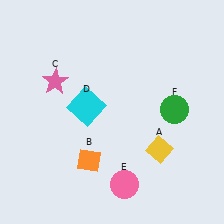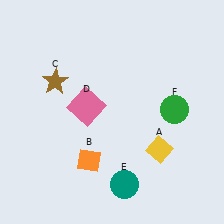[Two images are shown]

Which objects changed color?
C changed from pink to brown. D changed from cyan to pink. E changed from pink to teal.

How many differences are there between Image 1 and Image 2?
There are 3 differences between the two images.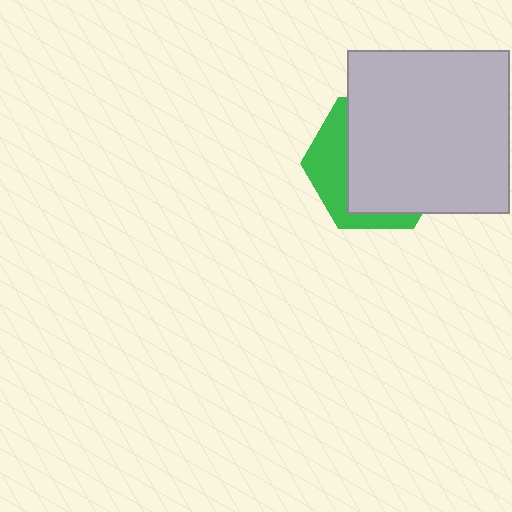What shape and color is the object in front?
The object in front is a light gray rectangle.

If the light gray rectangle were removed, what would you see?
You would see the complete green hexagon.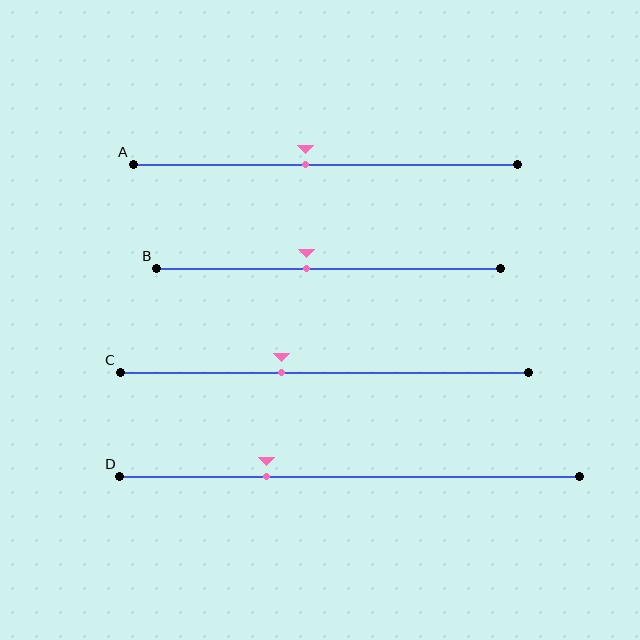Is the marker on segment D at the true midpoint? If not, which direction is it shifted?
No, the marker on segment D is shifted to the left by about 18% of the segment length.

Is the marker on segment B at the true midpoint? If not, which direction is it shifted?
No, the marker on segment B is shifted to the left by about 6% of the segment length.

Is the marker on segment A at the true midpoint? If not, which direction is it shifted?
No, the marker on segment A is shifted to the left by about 5% of the segment length.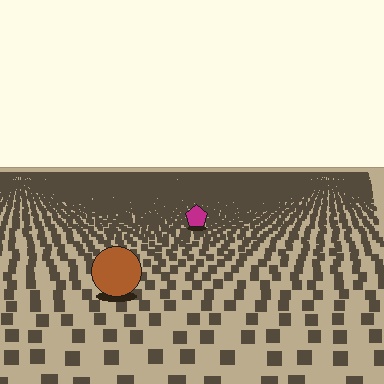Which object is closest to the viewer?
The brown circle is closest. The texture marks near it are larger and more spread out.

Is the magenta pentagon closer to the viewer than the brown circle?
No. The brown circle is closer — you can tell from the texture gradient: the ground texture is coarser near it.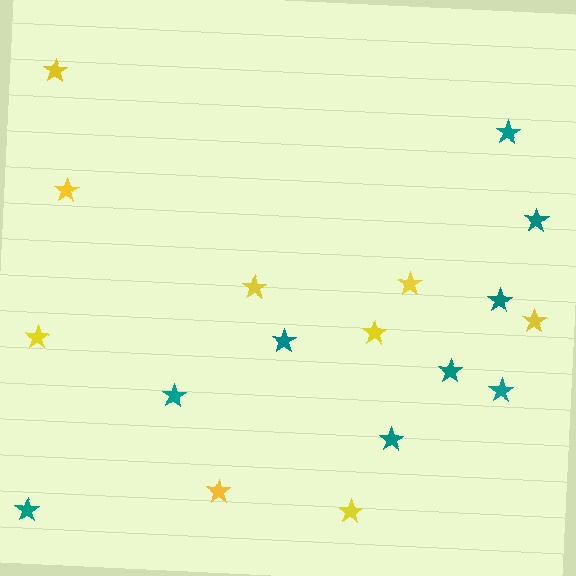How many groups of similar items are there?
There are 2 groups: one group of yellow stars (9) and one group of teal stars (9).